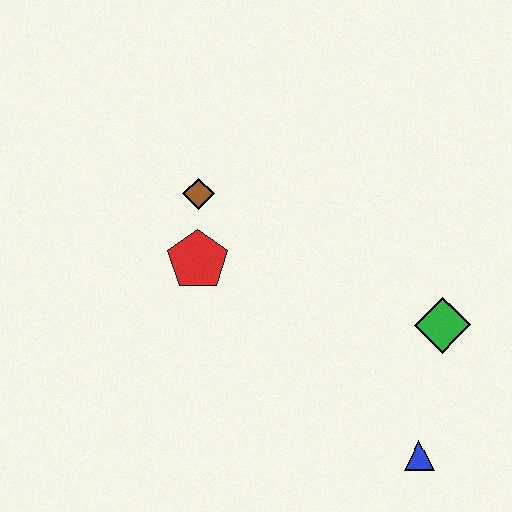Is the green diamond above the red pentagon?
No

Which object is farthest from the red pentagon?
The blue triangle is farthest from the red pentagon.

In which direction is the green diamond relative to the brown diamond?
The green diamond is to the right of the brown diamond.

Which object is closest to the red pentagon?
The brown diamond is closest to the red pentagon.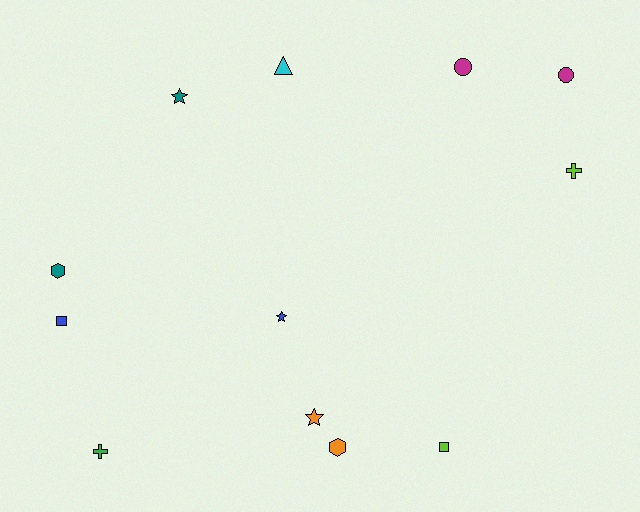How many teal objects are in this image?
There are 2 teal objects.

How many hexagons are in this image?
There are 2 hexagons.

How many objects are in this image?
There are 12 objects.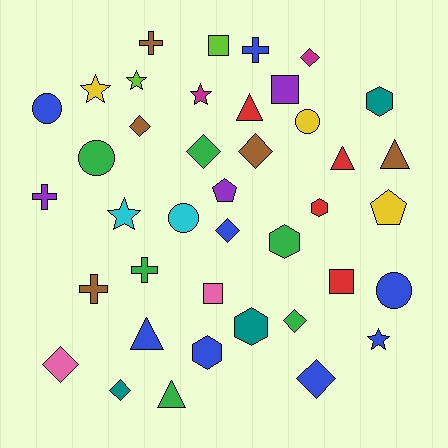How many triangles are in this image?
There are 5 triangles.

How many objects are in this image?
There are 40 objects.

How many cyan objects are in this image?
There are 2 cyan objects.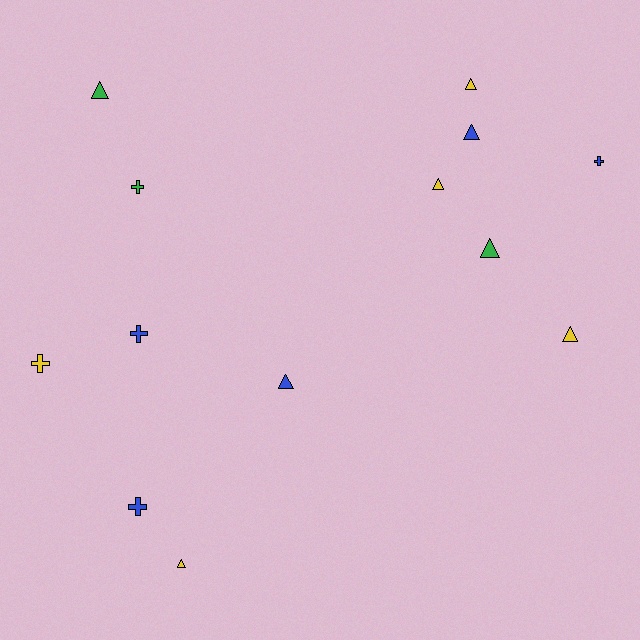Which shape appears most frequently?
Triangle, with 8 objects.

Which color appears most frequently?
Yellow, with 5 objects.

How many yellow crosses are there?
There is 1 yellow cross.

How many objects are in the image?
There are 13 objects.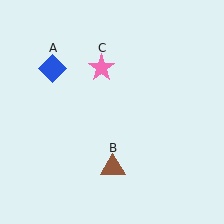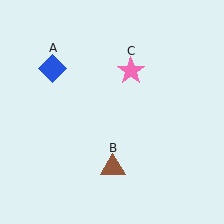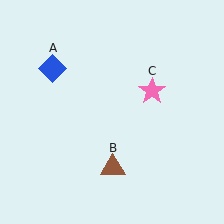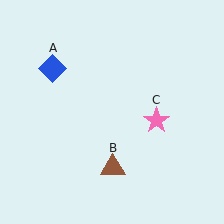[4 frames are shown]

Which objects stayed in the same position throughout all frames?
Blue diamond (object A) and brown triangle (object B) remained stationary.